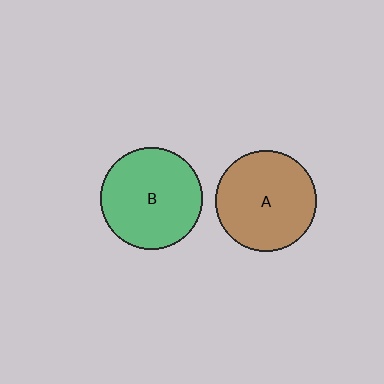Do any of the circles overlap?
No, none of the circles overlap.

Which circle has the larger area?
Circle B (green).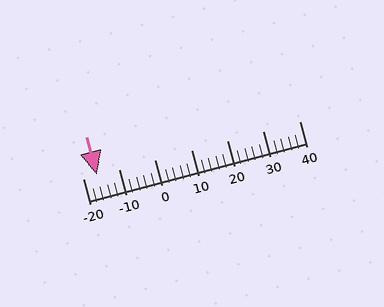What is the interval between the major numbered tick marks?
The major tick marks are spaced 10 units apart.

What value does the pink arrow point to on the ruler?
The pink arrow points to approximately -16.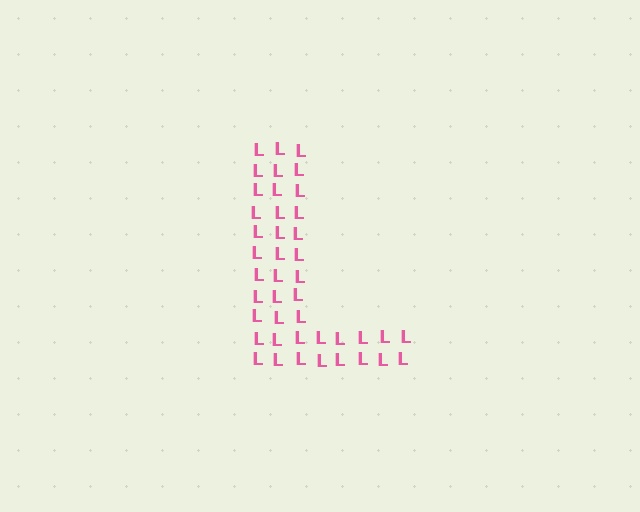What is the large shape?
The large shape is the letter L.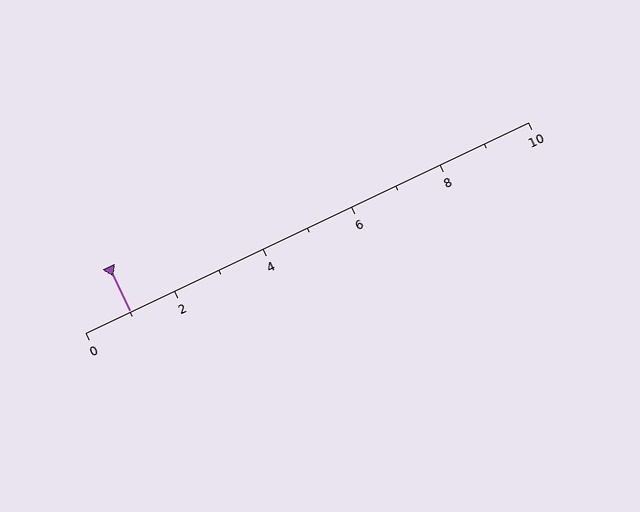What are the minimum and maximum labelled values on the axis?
The axis runs from 0 to 10.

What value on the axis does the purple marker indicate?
The marker indicates approximately 1.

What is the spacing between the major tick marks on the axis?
The major ticks are spaced 2 apart.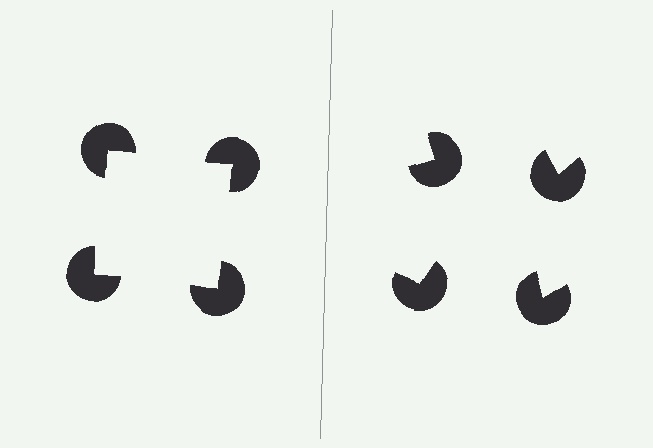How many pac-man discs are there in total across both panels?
8 — 4 on each side.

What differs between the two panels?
The pac-man discs are positioned identically on both sides; only the wedge orientations differ. On the left they align to a square; on the right they are misaligned.